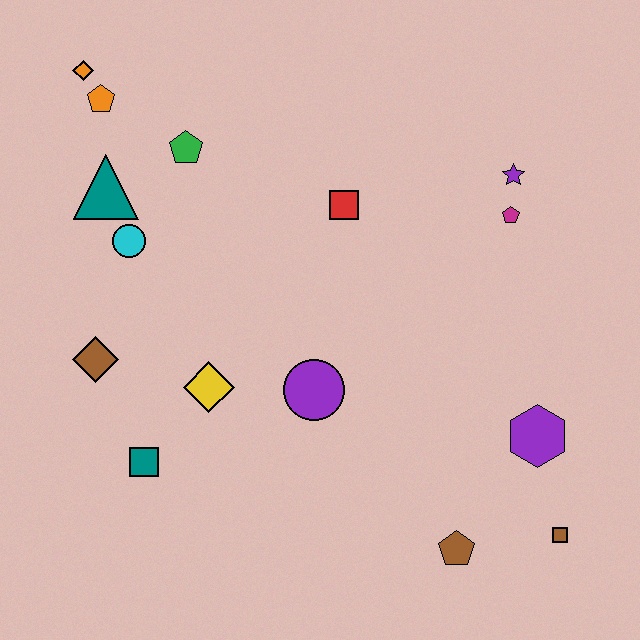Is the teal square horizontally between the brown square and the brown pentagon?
No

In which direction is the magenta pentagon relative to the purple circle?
The magenta pentagon is to the right of the purple circle.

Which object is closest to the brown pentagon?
The brown square is closest to the brown pentagon.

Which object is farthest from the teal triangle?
The brown square is farthest from the teal triangle.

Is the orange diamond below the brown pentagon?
No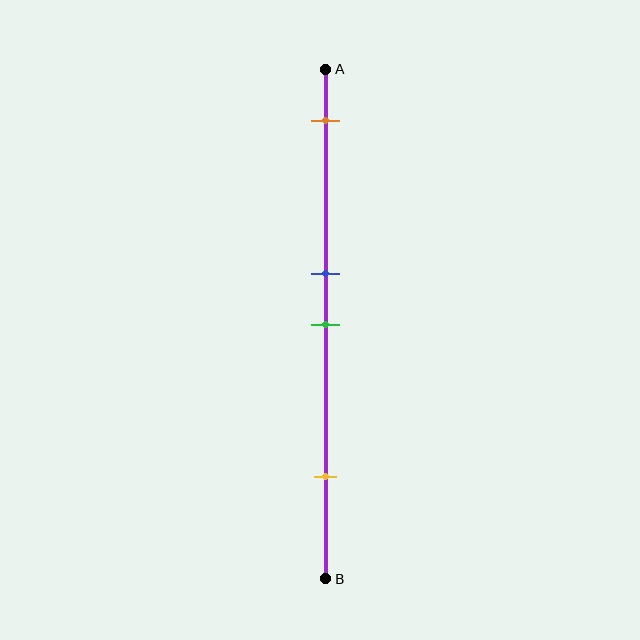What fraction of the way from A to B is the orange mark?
The orange mark is approximately 10% (0.1) of the way from A to B.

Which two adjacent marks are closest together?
The blue and green marks are the closest adjacent pair.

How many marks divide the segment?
There are 4 marks dividing the segment.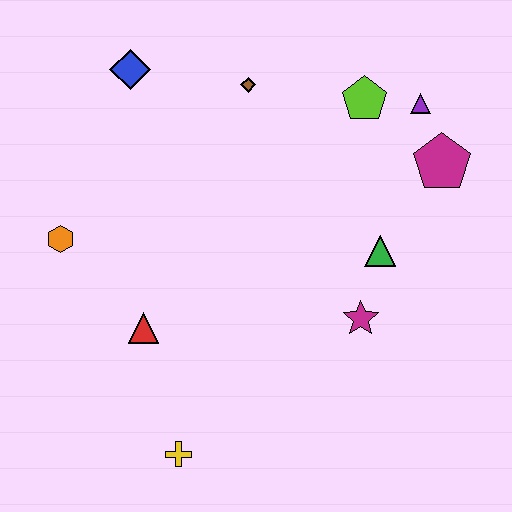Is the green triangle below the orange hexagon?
Yes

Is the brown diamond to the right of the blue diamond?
Yes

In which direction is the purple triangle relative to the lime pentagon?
The purple triangle is to the right of the lime pentagon.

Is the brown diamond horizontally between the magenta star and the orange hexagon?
Yes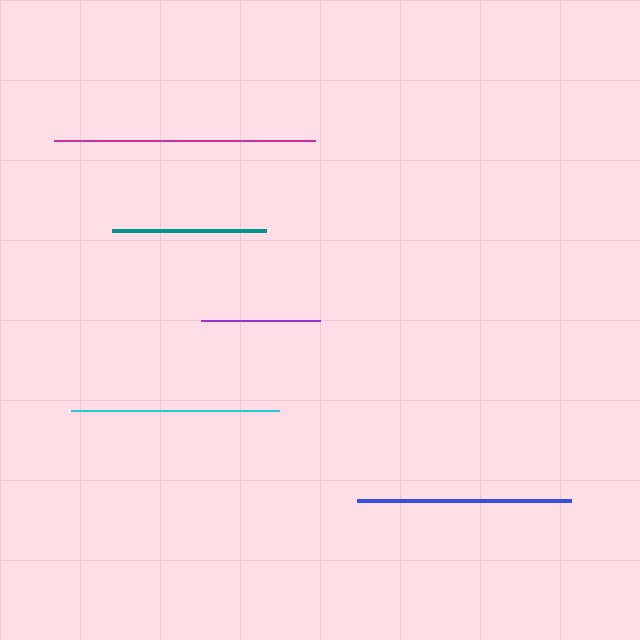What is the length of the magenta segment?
The magenta segment is approximately 261 pixels long.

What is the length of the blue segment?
The blue segment is approximately 213 pixels long.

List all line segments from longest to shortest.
From longest to shortest: magenta, blue, cyan, teal, purple.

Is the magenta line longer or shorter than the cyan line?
The magenta line is longer than the cyan line.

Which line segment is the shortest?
The purple line is the shortest at approximately 119 pixels.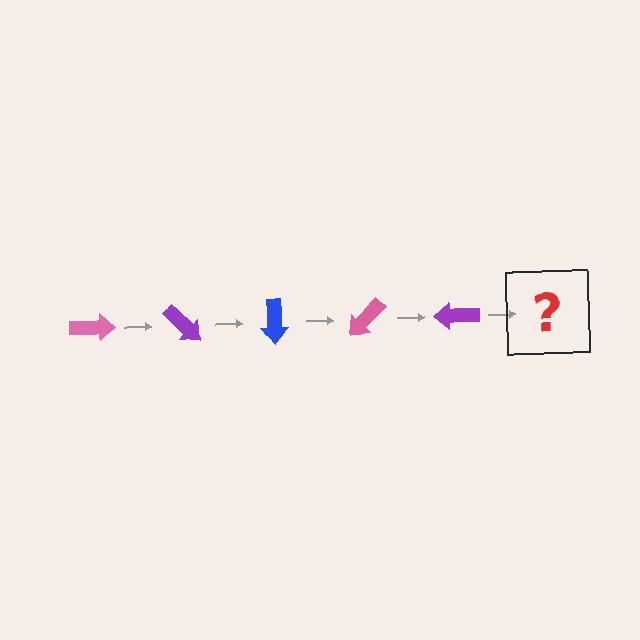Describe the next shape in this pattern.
It should be a blue arrow, rotated 225 degrees from the start.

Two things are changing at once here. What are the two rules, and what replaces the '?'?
The two rules are that it rotates 45 degrees each step and the color cycles through pink, purple, and blue. The '?' should be a blue arrow, rotated 225 degrees from the start.